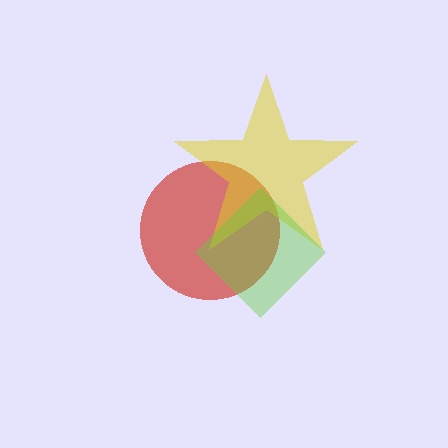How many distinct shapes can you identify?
There are 3 distinct shapes: a red circle, a yellow star, a lime diamond.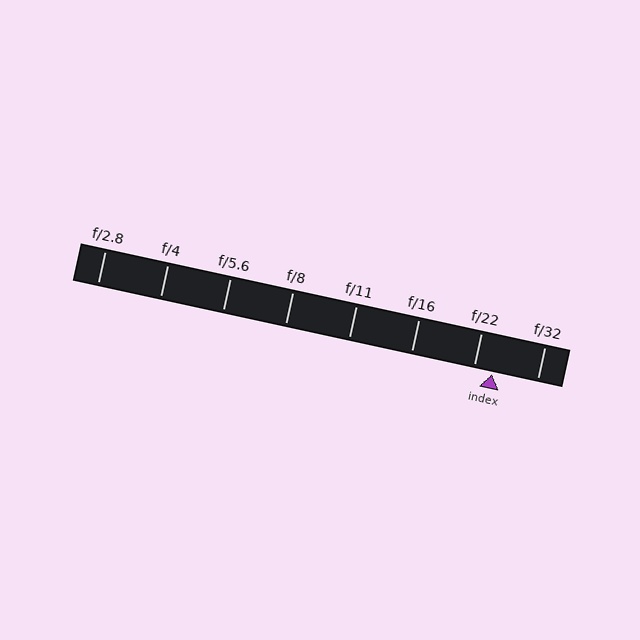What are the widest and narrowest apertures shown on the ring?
The widest aperture shown is f/2.8 and the narrowest is f/32.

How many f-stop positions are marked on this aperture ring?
There are 8 f-stop positions marked.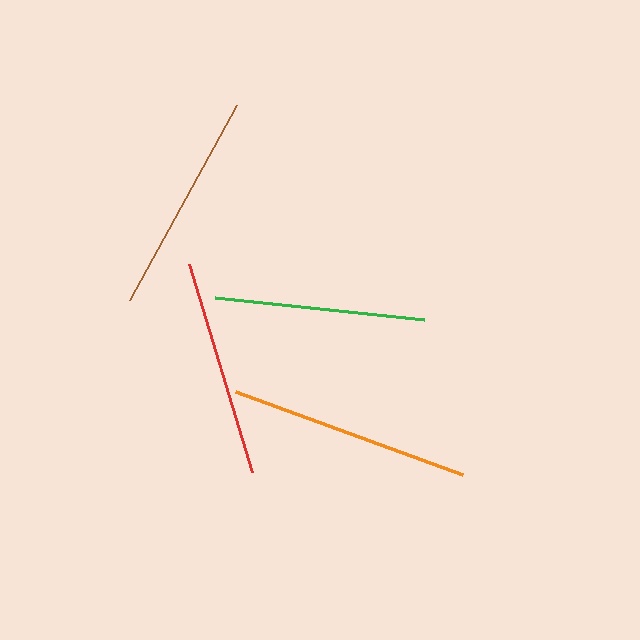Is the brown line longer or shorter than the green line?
The brown line is longer than the green line.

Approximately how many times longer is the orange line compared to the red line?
The orange line is approximately 1.1 times the length of the red line.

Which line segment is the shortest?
The green line is the shortest at approximately 210 pixels.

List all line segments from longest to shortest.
From longest to shortest: orange, brown, red, green.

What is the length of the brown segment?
The brown segment is approximately 222 pixels long.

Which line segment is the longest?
The orange line is the longest at approximately 241 pixels.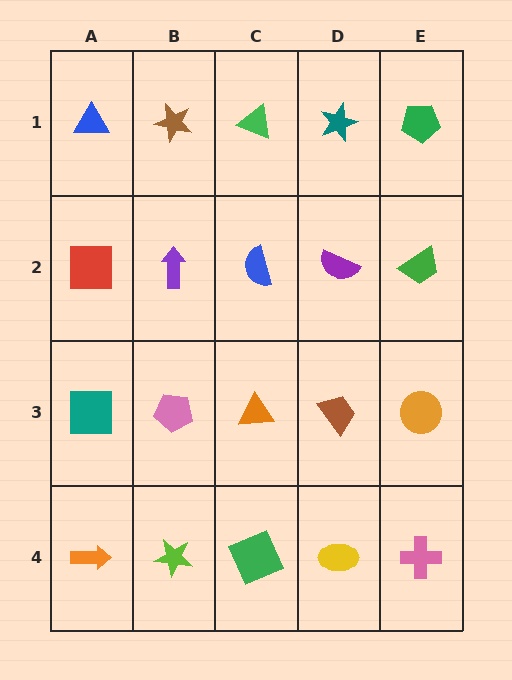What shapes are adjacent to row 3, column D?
A purple semicircle (row 2, column D), a yellow ellipse (row 4, column D), an orange triangle (row 3, column C), an orange circle (row 3, column E).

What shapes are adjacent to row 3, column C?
A blue semicircle (row 2, column C), a green square (row 4, column C), a pink pentagon (row 3, column B), a brown trapezoid (row 3, column D).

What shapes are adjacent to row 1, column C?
A blue semicircle (row 2, column C), a brown star (row 1, column B), a teal star (row 1, column D).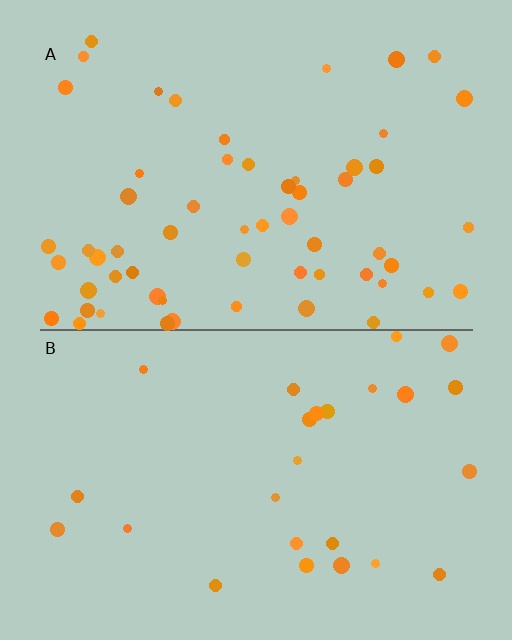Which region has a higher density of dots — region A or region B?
A (the top).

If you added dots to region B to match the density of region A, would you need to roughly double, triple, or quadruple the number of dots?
Approximately double.